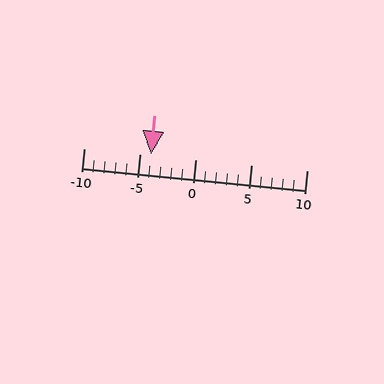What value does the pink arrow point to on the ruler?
The pink arrow points to approximately -4.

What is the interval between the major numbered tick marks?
The major tick marks are spaced 5 units apart.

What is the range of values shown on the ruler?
The ruler shows values from -10 to 10.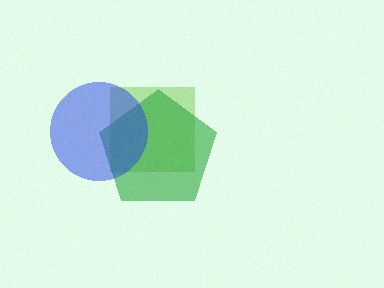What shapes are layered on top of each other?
The layered shapes are: a lime square, a green pentagon, a blue circle.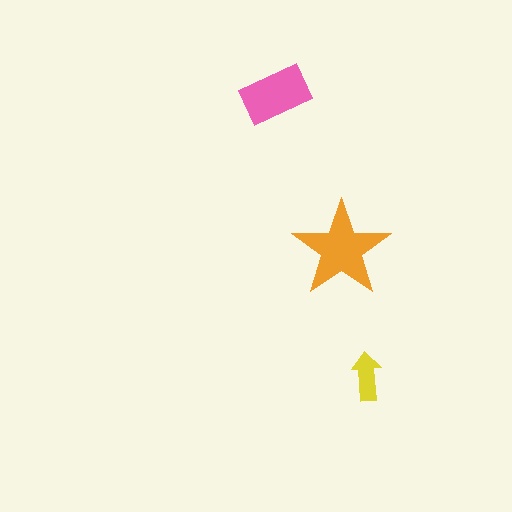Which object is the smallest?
The yellow arrow.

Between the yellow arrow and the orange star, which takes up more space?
The orange star.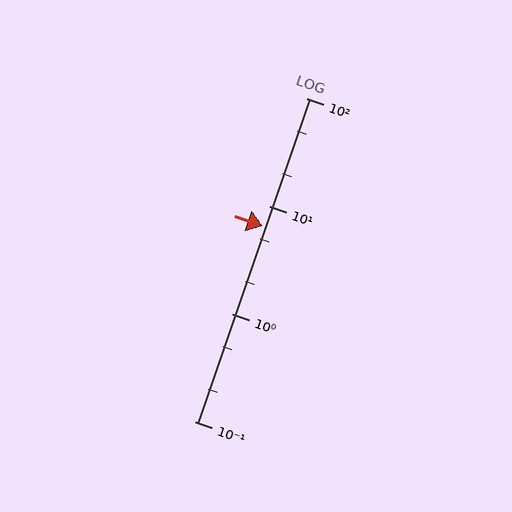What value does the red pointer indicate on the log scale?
The pointer indicates approximately 6.5.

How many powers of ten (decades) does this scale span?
The scale spans 3 decades, from 0.1 to 100.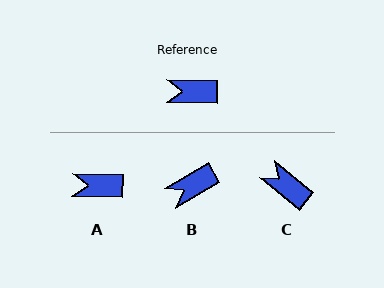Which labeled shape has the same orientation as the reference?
A.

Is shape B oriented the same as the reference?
No, it is off by about 32 degrees.